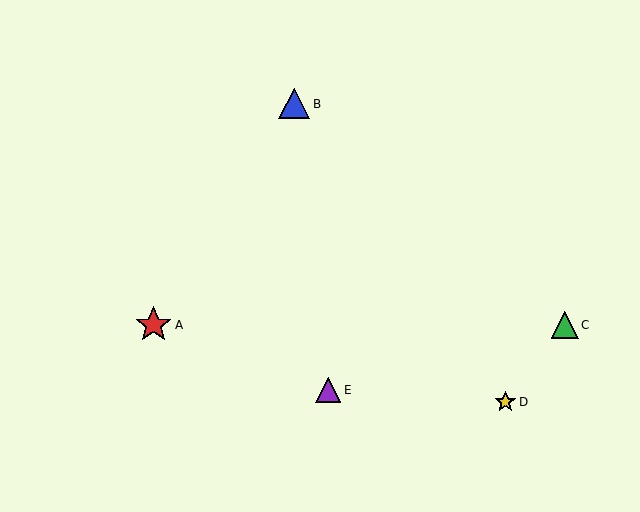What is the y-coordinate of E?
Object E is at y≈390.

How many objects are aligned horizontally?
2 objects (A, C) are aligned horizontally.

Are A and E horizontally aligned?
No, A is at y≈325 and E is at y≈390.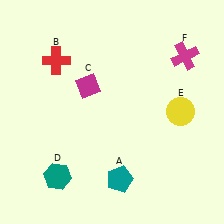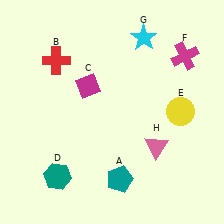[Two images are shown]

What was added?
A cyan star (G), a pink triangle (H) were added in Image 2.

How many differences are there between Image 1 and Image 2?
There are 2 differences between the two images.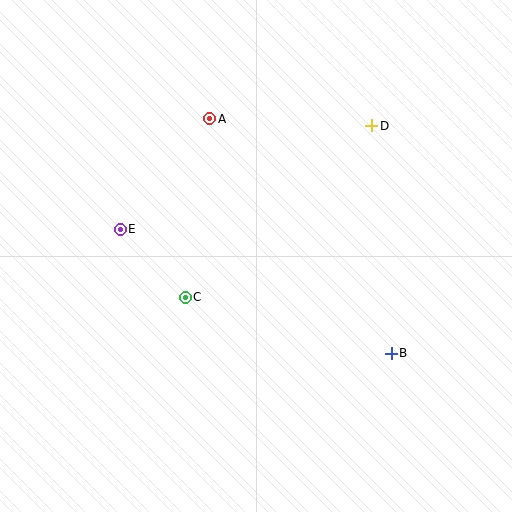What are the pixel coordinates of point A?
Point A is at (210, 119).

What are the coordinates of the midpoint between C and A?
The midpoint between C and A is at (197, 208).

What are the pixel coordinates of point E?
Point E is at (120, 229).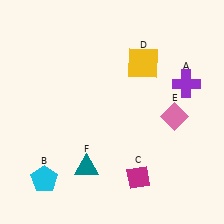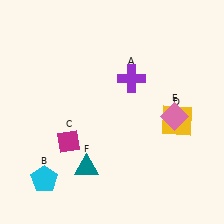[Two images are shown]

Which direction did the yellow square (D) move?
The yellow square (D) moved down.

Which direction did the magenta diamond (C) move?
The magenta diamond (C) moved left.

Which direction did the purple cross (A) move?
The purple cross (A) moved left.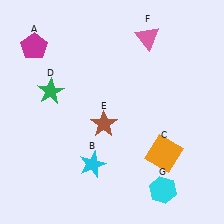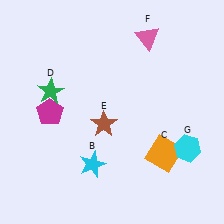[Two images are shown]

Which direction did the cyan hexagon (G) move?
The cyan hexagon (G) moved up.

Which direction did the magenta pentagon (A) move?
The magenta pentagon (A) moved down.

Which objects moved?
The objects that moved are: the magenta pentagon (A), the cyan hexagon (G).